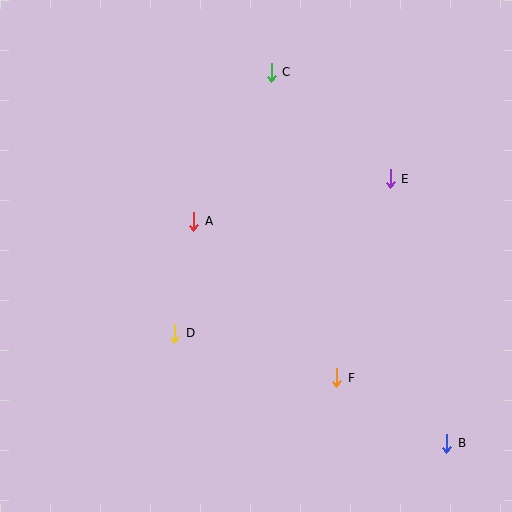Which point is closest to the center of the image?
Point A at (194, 221) is closest to the center.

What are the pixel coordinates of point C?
Point C is at (271, 72).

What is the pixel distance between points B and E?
The distance between B and E is 271 pixels.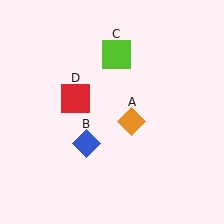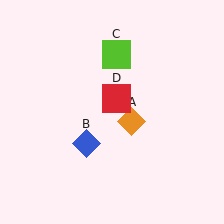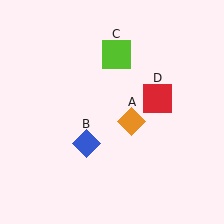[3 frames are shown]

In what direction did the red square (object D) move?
The red square (object D) moved right.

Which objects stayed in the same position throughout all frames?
Orange diamond (object A) and blue diamond (object B) and lime square (object C) remained stationary.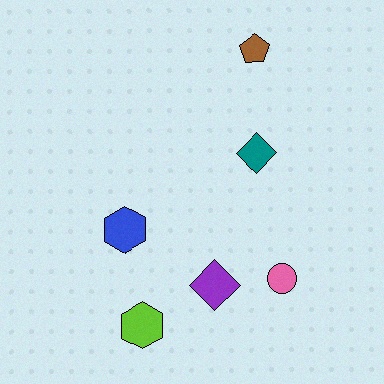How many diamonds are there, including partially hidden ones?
There are 2 diamonds.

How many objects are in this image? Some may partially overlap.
There are 6 objects.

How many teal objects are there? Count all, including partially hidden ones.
There is 1 teal object.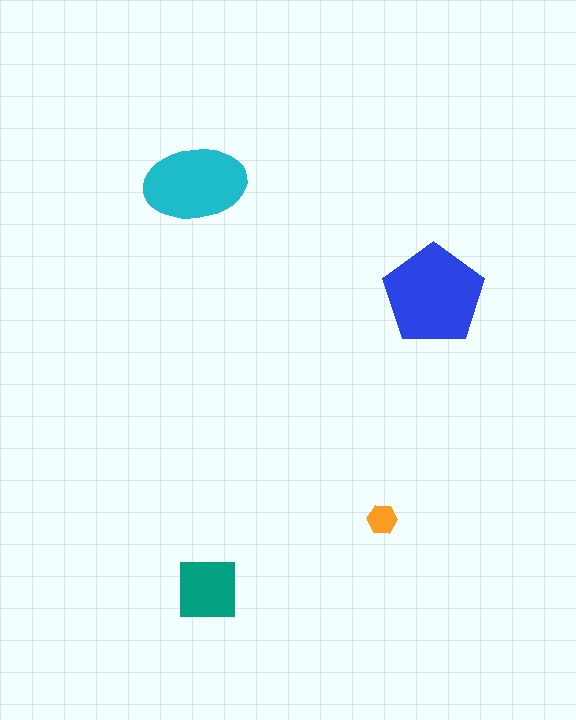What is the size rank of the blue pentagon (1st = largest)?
1st.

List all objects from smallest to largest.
The orange hexagon, the teal square, the cyan ellipse, the blue pentagon.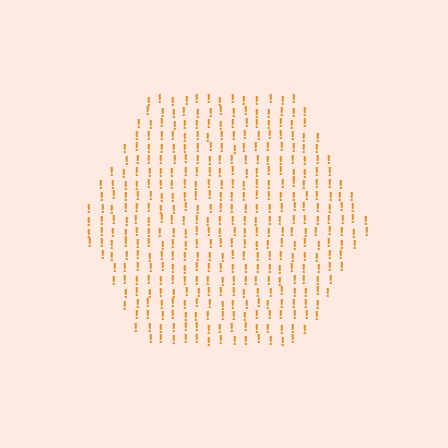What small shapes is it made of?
It is made of small exclamation marks.